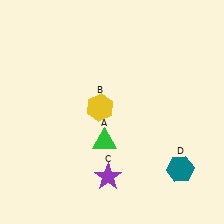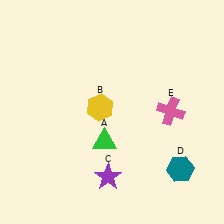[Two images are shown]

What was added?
A pink cross (E) was added in Image 2.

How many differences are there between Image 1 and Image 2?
There is 1 difference between the two images.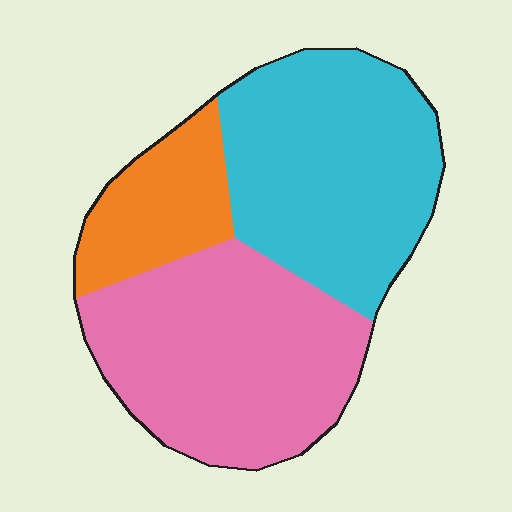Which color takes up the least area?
Orange, at roughly 15%.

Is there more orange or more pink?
Pink.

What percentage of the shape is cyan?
Cyan takes up about two fifths (2/5) of the shape.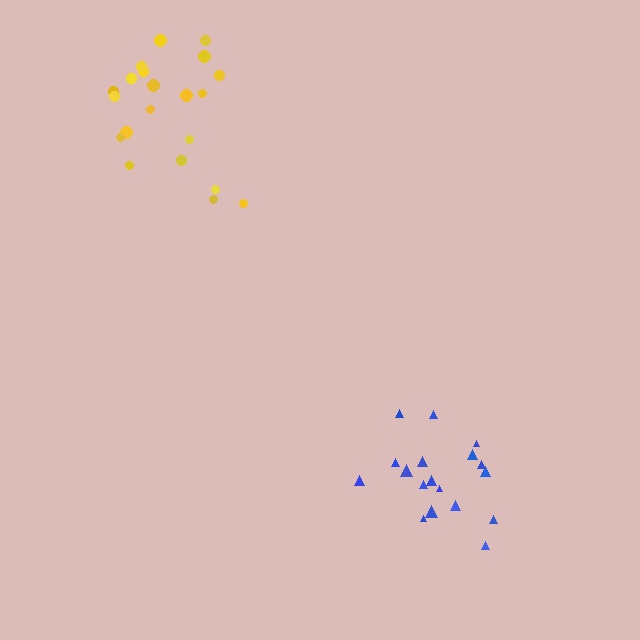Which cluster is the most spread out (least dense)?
Yellow.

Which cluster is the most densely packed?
Blue.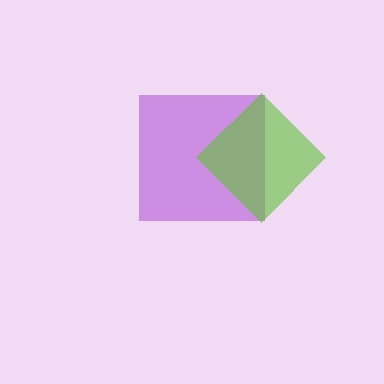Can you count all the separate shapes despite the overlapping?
Yes, there are 2 separate shapes.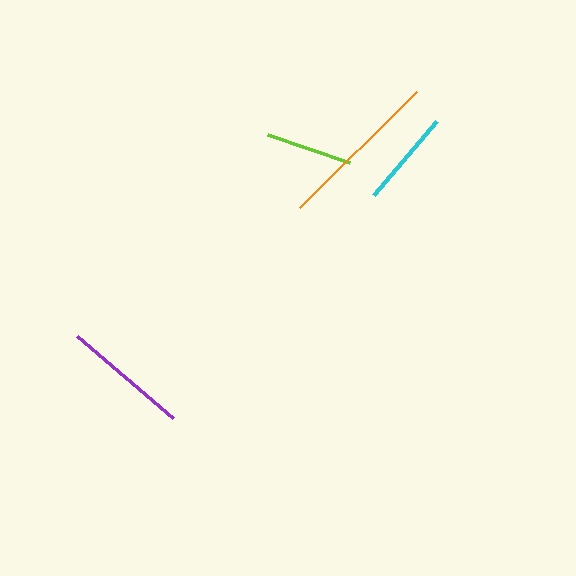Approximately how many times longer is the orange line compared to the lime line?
The orange line is approximately 1.9 times the length of the lime line.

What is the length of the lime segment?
The lime segment is approximately 86 pixels long.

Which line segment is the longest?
The orange line is the longest at approximately 164 pixels.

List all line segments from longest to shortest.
From longest to shortest: orange, purple, cyan, lime.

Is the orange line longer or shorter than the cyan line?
The orange line is longer than the cyan line.